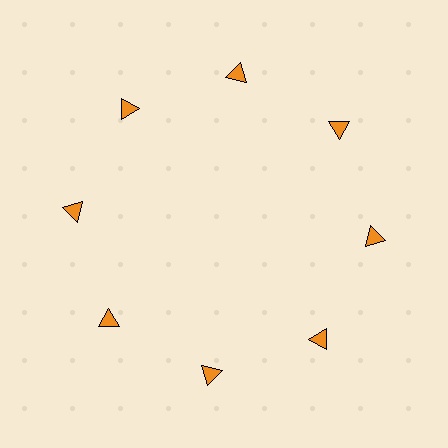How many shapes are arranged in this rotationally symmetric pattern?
There are 8 shapes, arranged in 8 groups of 1.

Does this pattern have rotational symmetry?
Yes, this pattern has 8-fold rotational symmetry. It looks the same after rotating 45 degrees around the center.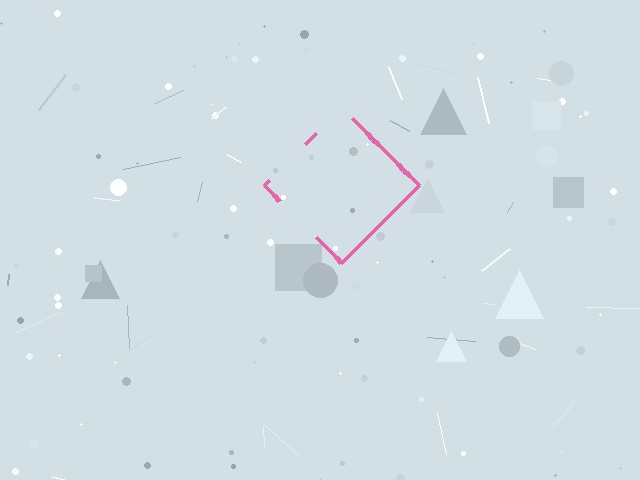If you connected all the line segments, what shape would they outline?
They would outline a diamond.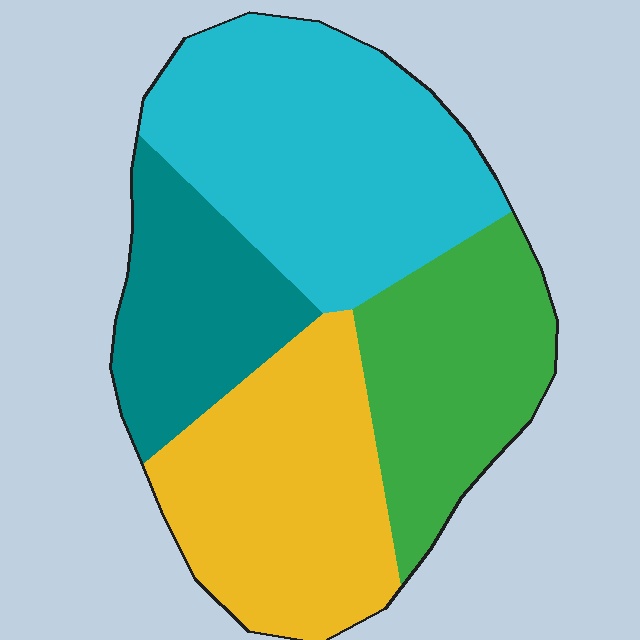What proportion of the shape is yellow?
Yellow takes up about one quarter (1/4) of the shape.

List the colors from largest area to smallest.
From largest to smallest: cyan, yellow, green, teal.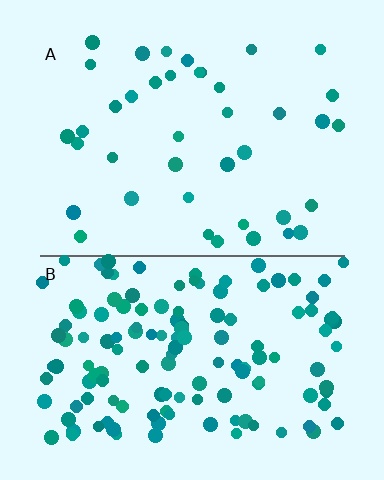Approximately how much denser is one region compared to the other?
Approximately 3.3× — region B over region A.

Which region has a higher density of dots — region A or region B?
B (the bottom).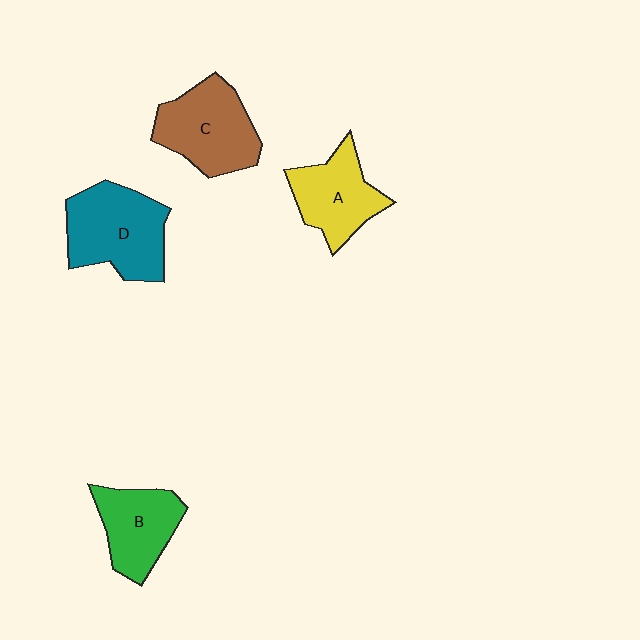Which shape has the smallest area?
Shape B (green).